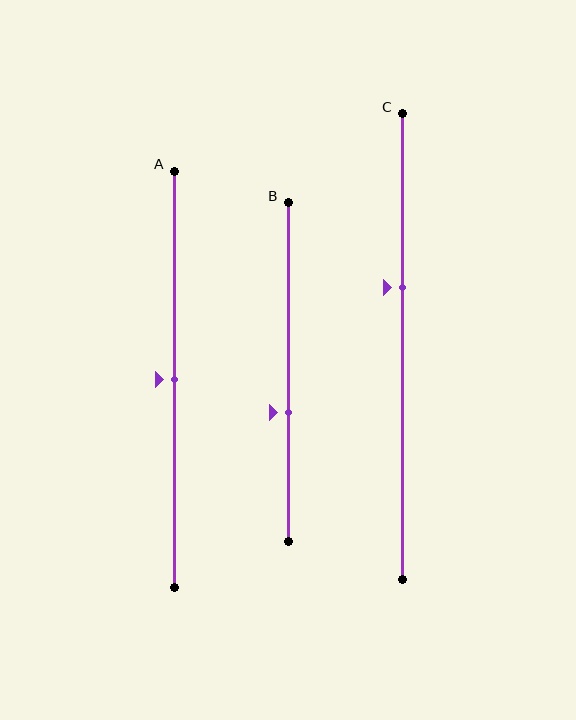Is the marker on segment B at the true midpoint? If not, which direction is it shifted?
No, the marker on segment B is shifted downward by about 12% of the segment length.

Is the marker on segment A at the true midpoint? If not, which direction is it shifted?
Yes, the marker on segment A is at the true midpoint.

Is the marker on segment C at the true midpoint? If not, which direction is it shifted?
No, the marker on segment C is shifted upward by about 13% of the segment length.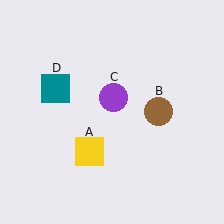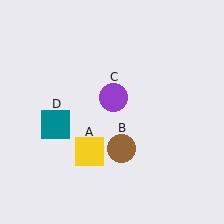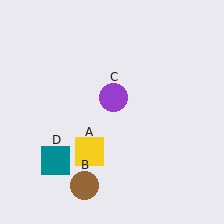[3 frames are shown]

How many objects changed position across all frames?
2 objects changed position: brown circle (object B), teal square (object D).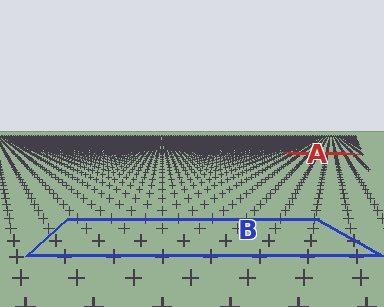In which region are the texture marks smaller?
The texture marks are smaller in region A, because it is farther away.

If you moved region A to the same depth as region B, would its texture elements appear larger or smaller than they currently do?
They would appear larger. At a closer depth, the same texture elements are projected at a bigger on-screen size.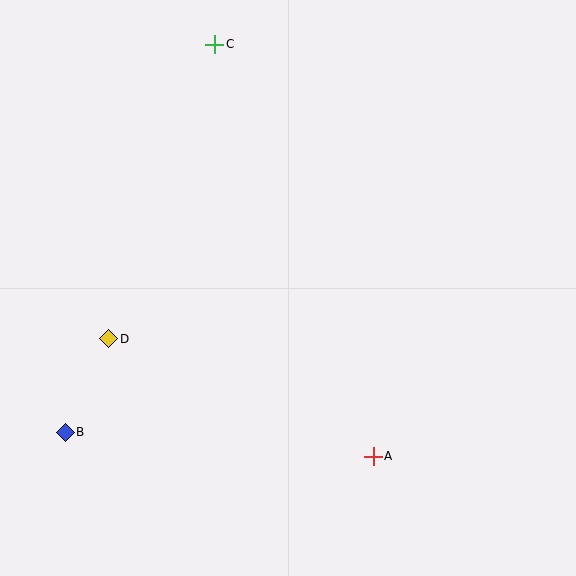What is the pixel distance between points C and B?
The distance between C and B is 416 pixels.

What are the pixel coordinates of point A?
Point A is at (373, 456).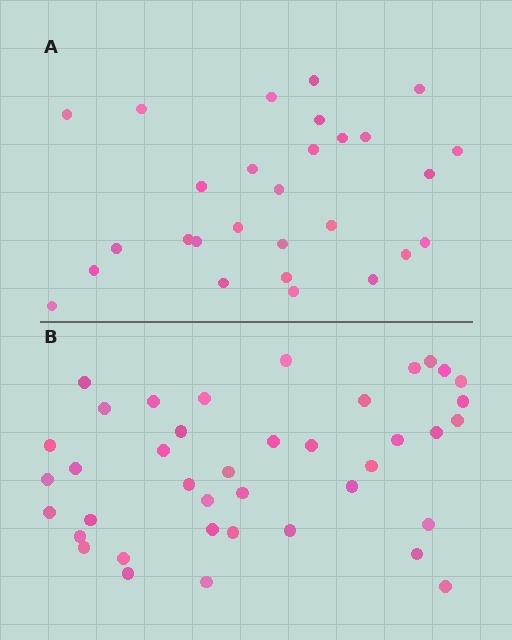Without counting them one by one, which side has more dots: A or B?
Region B (the bottom region) has more dots.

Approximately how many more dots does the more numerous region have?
Region B has roughly 12 or so more dots than region A.